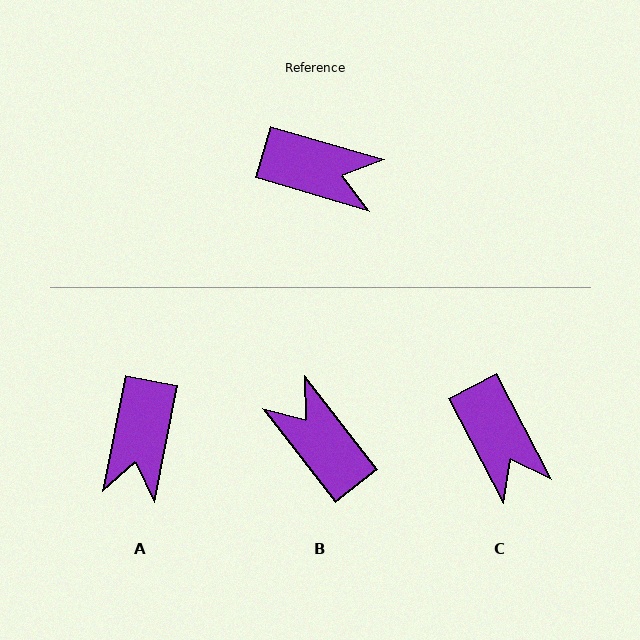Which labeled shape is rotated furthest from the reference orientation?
B, about 144 degrees away.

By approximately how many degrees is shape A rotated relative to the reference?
Approximately 85 degrees clockwise.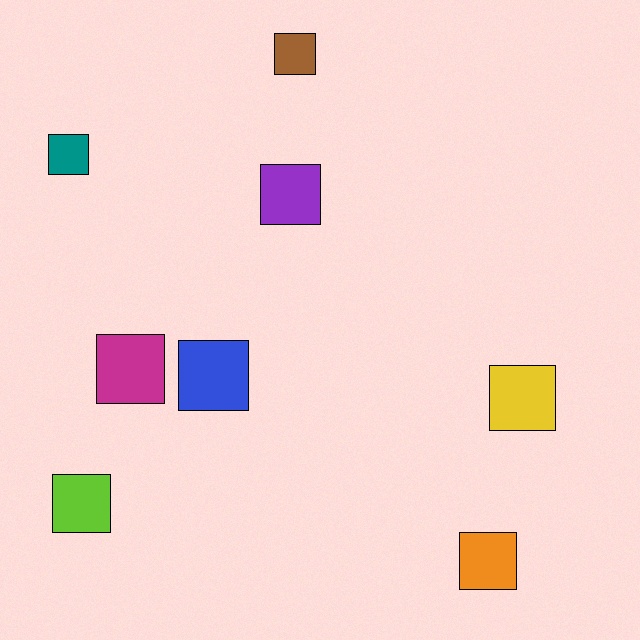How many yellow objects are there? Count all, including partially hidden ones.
There is 1 yellow object.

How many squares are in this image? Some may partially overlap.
There are 8 squares.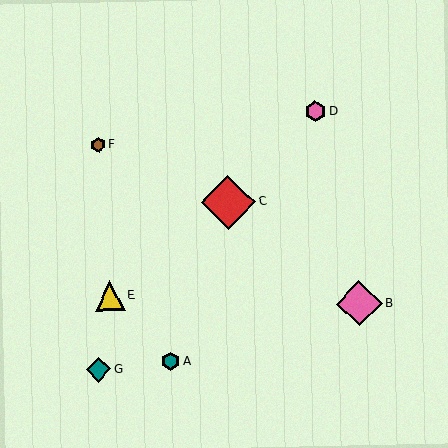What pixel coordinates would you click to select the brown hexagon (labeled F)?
Click at (98, 145) to select the brown hexagon F.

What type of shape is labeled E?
Shape E is a yellow triangle.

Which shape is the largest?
The red diamond (labeled C) is the largest.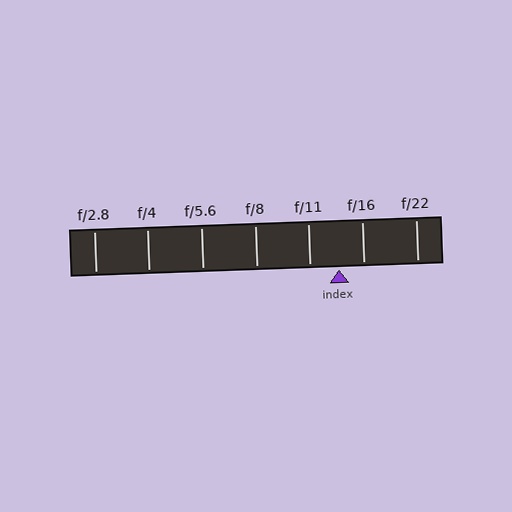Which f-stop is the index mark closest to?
The index mark is closest to f/16.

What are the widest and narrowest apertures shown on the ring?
The widest aperture shown is f/2.8 and the narrowest is f/22.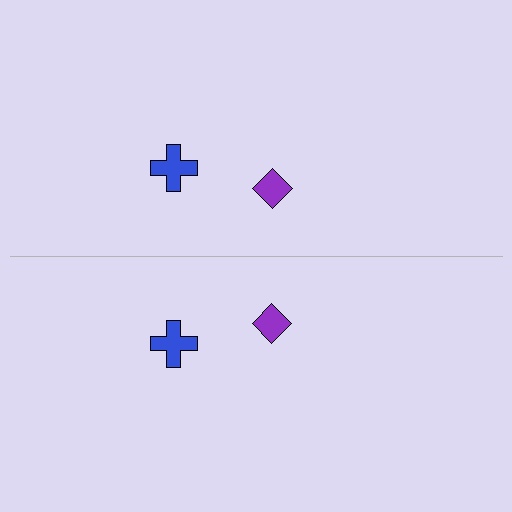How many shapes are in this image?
There are 4 shapes in this image.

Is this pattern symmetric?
Yes, this pattern has bilateral (reflection) symmetry.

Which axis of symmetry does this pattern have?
The pattern has a horizontal axis of symmetry running through the center of the image.